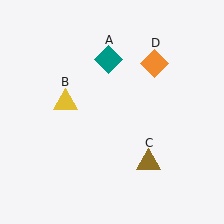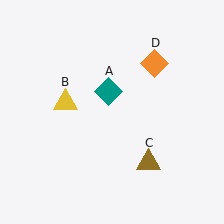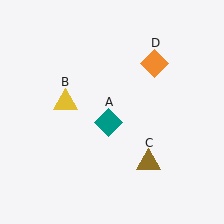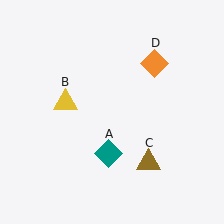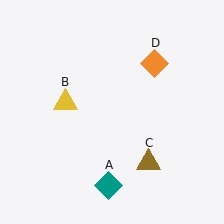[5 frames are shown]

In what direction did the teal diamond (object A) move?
The teal diamond (object A) moved down.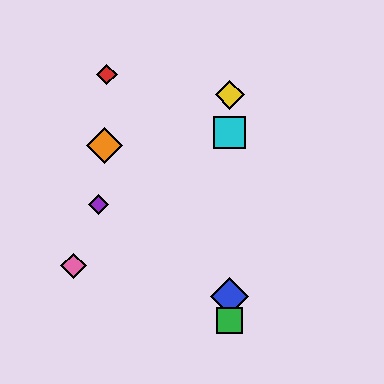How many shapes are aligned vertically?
4 shapes (the blue diamond, the green square, the yellow diamond, the cyan square) are aligned vertically.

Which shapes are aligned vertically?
The blue diamond, the green square, the yellow diamond, the cyan square are aligned vertically.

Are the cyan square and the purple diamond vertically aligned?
No, the cyan square is at x≈230 and the purple diamond is at x≈98.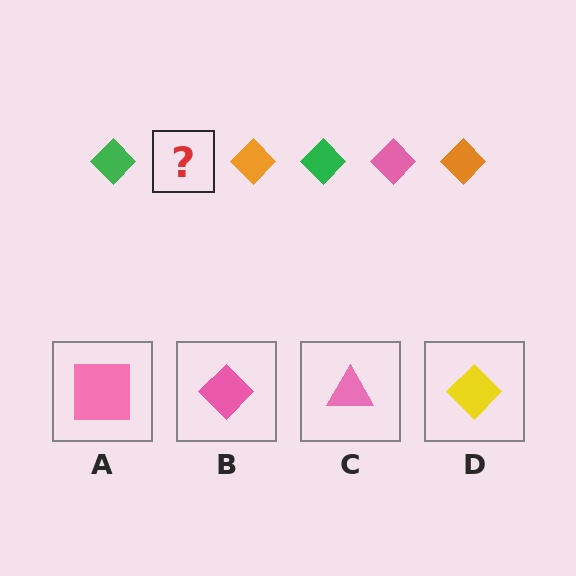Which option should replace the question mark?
Option B.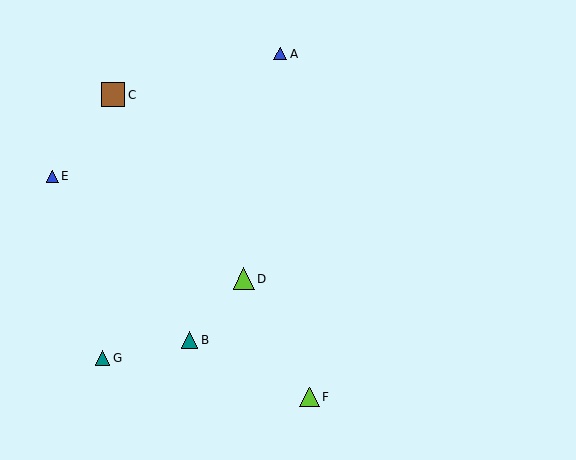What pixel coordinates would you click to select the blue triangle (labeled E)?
Click at (52, 176) to select the blue triangle E.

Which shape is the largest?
The brown square (labeled C) is the largest.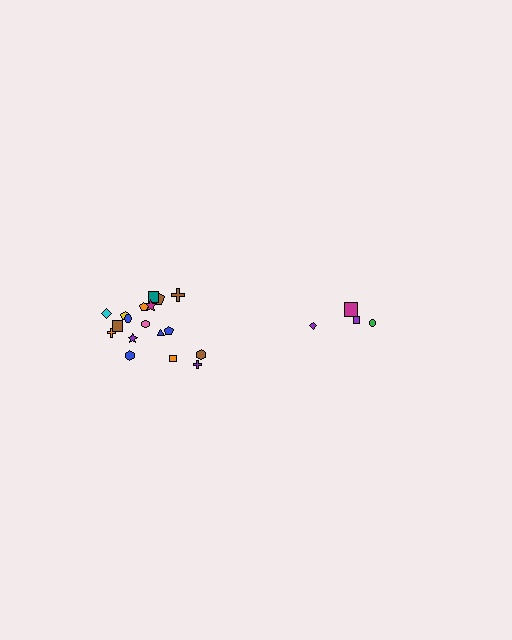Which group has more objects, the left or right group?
The left group.